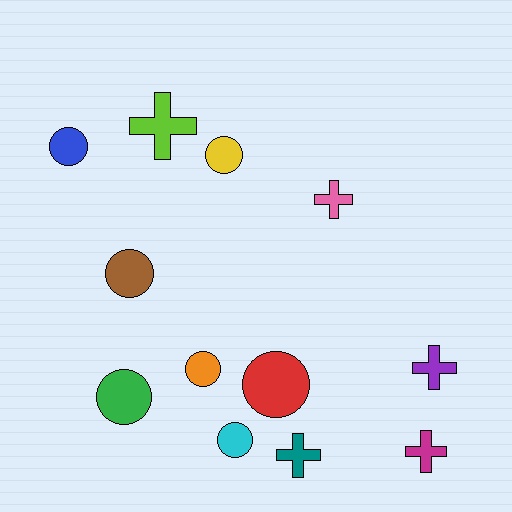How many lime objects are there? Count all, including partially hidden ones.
There is 1 lime object.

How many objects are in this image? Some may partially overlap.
There are 12 objects.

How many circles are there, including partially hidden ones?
There are 7 circles.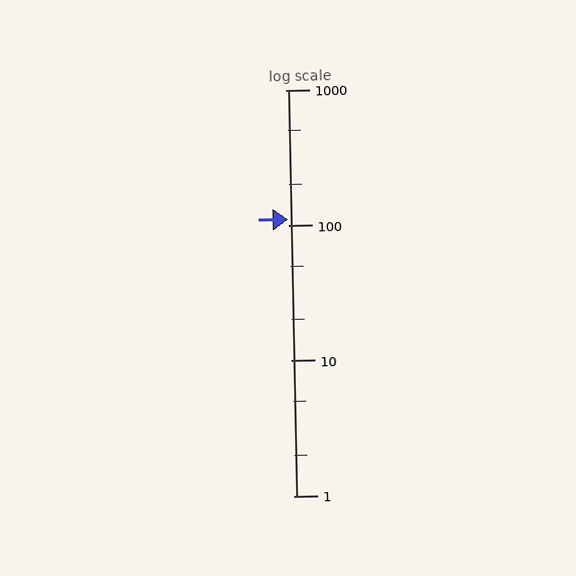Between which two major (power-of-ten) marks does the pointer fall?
The pointer is between 100 and 1000.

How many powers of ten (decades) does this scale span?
The scale spans 3 decades, from 1 to 1000.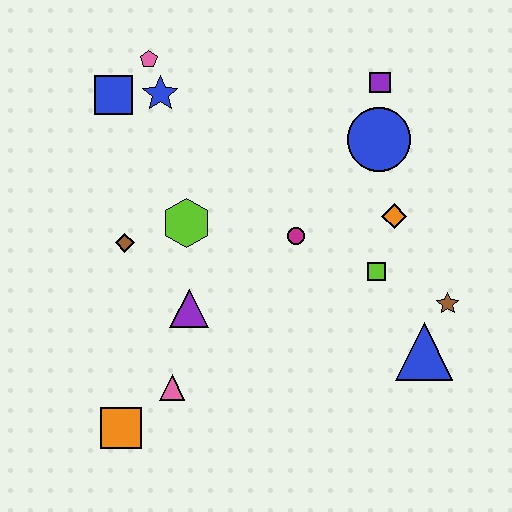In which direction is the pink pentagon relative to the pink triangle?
The pink pentagon is above the pink triangle.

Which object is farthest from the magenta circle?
The orange square is farthest from the magenta circle.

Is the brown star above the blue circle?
No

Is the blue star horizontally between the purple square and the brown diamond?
Yes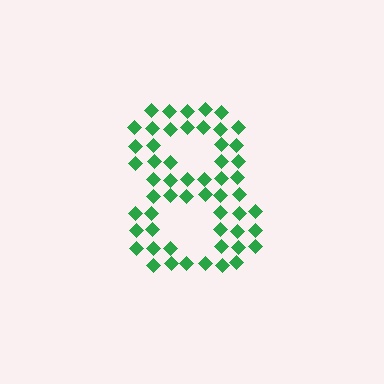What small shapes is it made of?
It is made of small diamonds.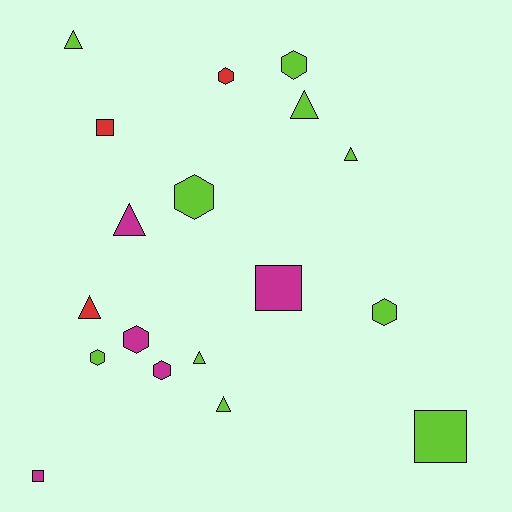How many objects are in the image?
There are 18 objects.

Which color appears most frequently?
Lime, with 10 objects.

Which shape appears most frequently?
Hexagon, with 7 objects.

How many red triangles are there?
There is 1 red triangle.